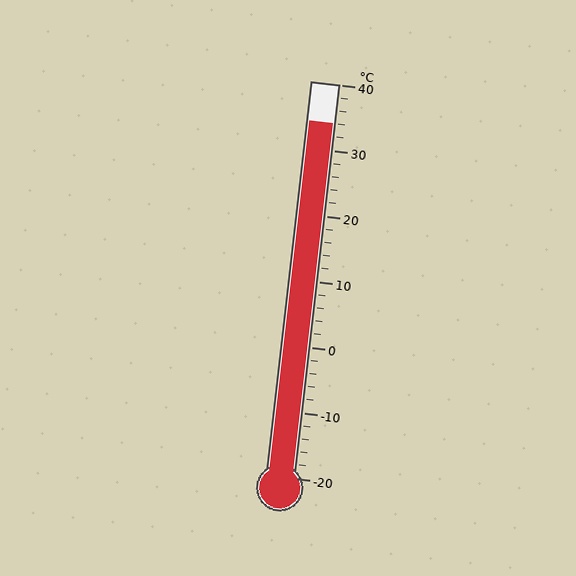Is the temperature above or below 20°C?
The temperature is above 20°C.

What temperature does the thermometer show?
The thermometer shows approximately 34°C.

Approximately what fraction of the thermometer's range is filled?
The thermometer is filled to approximately 90% of its range.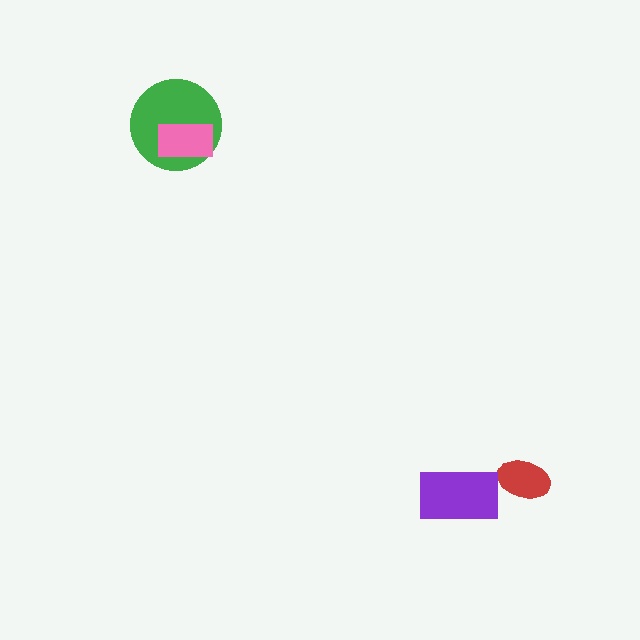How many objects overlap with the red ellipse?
0 objects overlap with the red ellipse.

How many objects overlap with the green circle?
1 object overlaps with the green circle.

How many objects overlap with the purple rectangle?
0 objects overlap with the purple rectangle.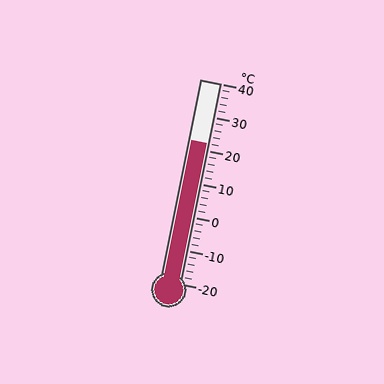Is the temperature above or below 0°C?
The temperature is above 0°C.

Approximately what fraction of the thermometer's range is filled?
The thermometer is filled to approximately 70% of its range.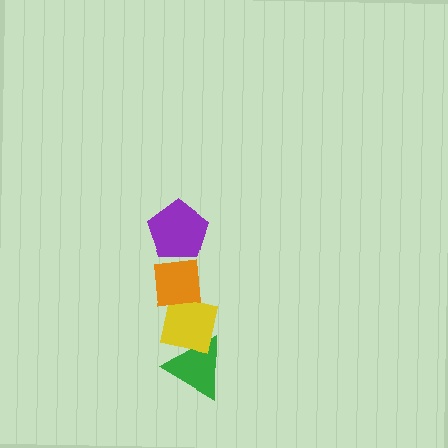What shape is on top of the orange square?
The purple pentagon is on top of the orange square.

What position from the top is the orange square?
The orange square is 2nd from the top.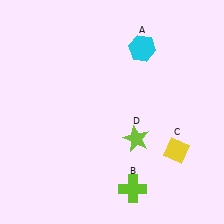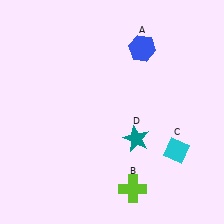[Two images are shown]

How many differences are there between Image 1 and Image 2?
There are 3 differences between the two images.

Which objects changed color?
A changed from cyan to blue. C changed from yellow to cyan. D changed from lime to teal.